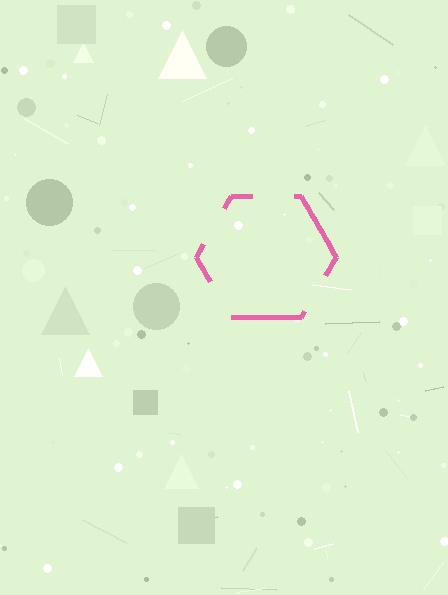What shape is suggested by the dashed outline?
The dashed outline suggests a hexagon.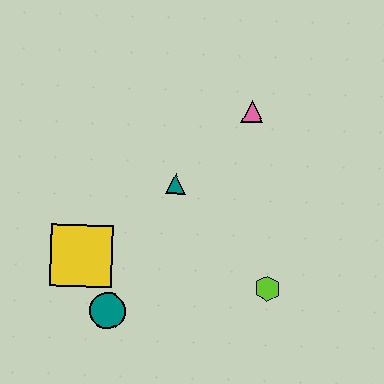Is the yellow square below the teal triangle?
Yes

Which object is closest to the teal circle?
The yellow square is closest to the teal circle.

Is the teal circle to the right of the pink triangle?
No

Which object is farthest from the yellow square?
The pink triangle is farthest from the yellow square.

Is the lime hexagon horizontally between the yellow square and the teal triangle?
No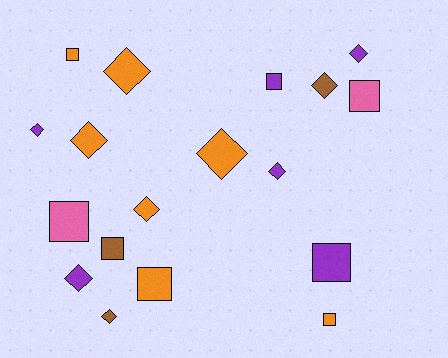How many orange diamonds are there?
There are 4 orange diamonds.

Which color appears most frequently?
Orange, with 7 objects.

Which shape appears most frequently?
Diamond, with 10 objects.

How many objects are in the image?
There are 18 objects.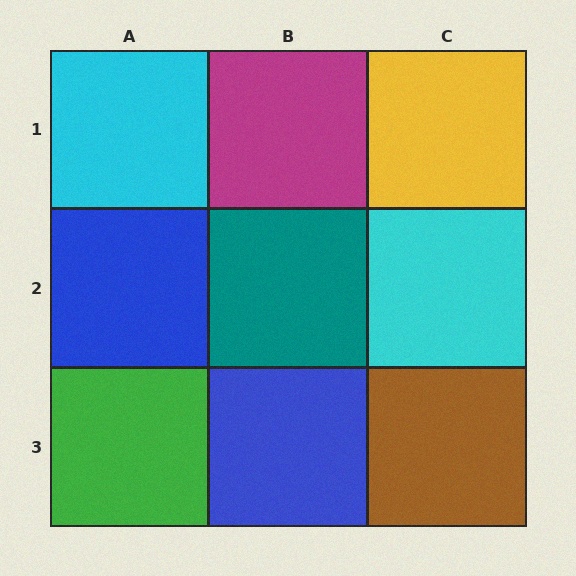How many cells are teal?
1 cell is teal.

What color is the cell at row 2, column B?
Teal.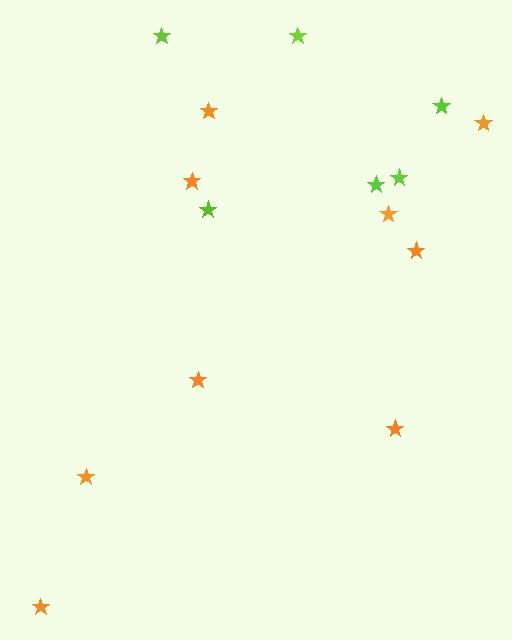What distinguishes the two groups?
There are 2 groups: one group of orange stars (9) and one group of lime stars (6).